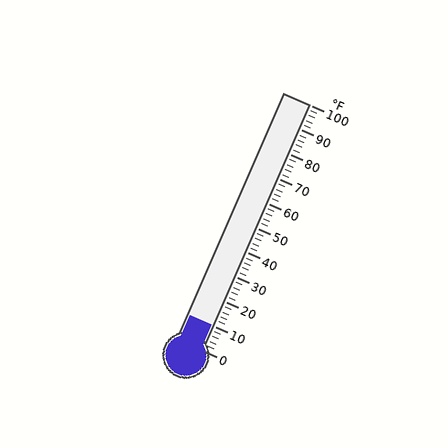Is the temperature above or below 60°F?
The temperature is below 60°F.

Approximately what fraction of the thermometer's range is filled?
The thermometer is filled to approximately 10% of its range.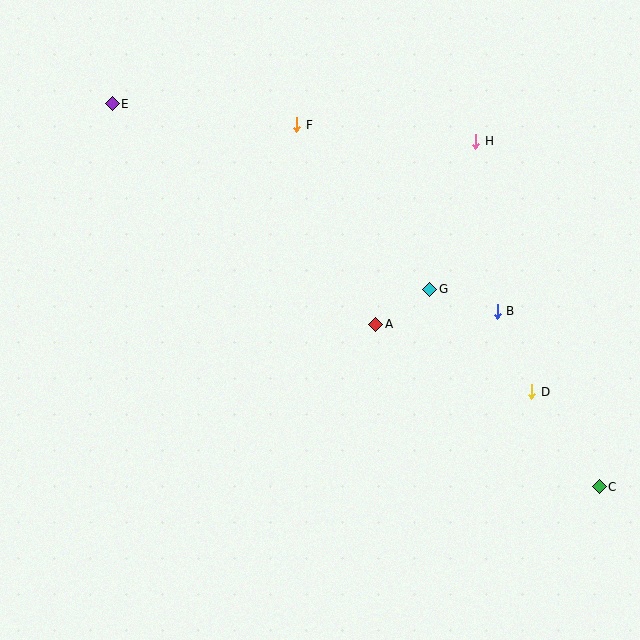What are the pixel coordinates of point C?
Point C is at (599, 487).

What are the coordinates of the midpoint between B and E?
The midpoint between B and E is at (305, 208).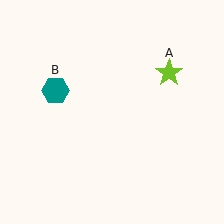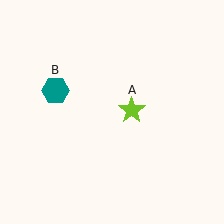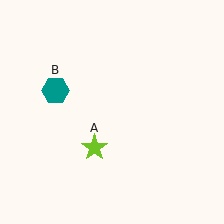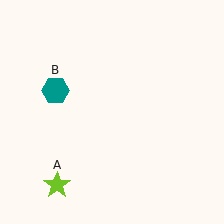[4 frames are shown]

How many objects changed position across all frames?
1 object changed position: lime star (object A).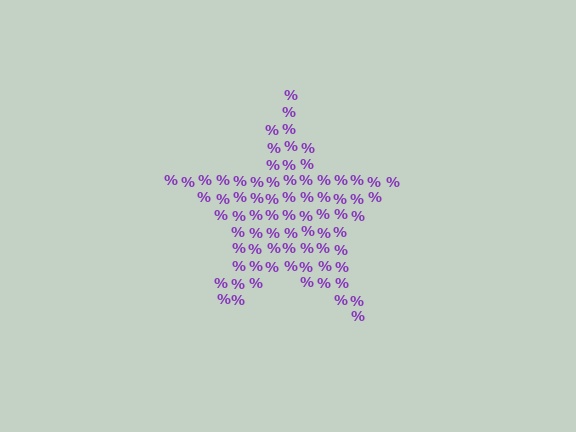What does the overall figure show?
The overall figure shows a star.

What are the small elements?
The small elements are percent signs.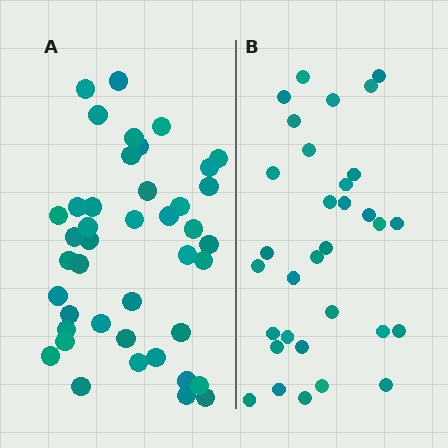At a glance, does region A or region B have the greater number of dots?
Region A (the left region) has more dots.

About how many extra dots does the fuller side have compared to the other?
Region A has roughly 10 or so more dots than region B.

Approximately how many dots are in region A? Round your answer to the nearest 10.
About 40 dots. (The exact count is 42, which rounds to 40.)